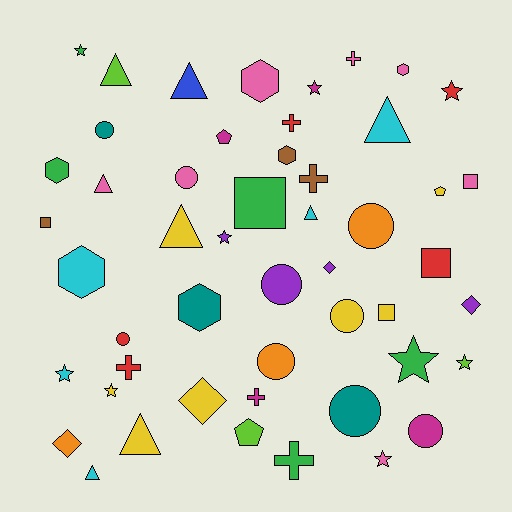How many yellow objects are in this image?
There are 7 yellow objects.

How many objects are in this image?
There are 50 objects.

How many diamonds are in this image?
There are 4 diamonds.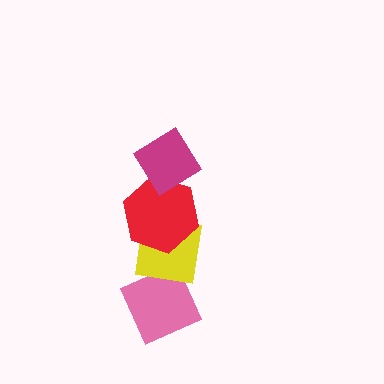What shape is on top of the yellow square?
The red hexagon is on top of the yellow square.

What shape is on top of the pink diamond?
The yellow square is on top of the pink diamond.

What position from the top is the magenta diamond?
The magenta diamond is 1st from the top.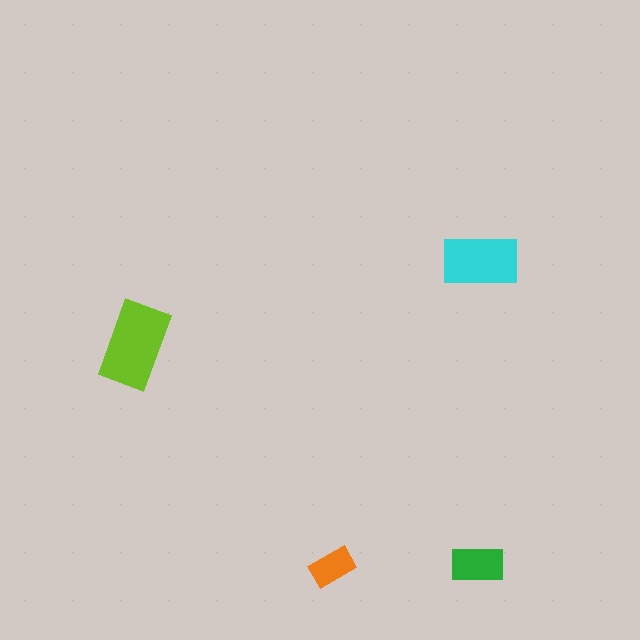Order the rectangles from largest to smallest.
the lime one, the cyan one, the green one, the orange one.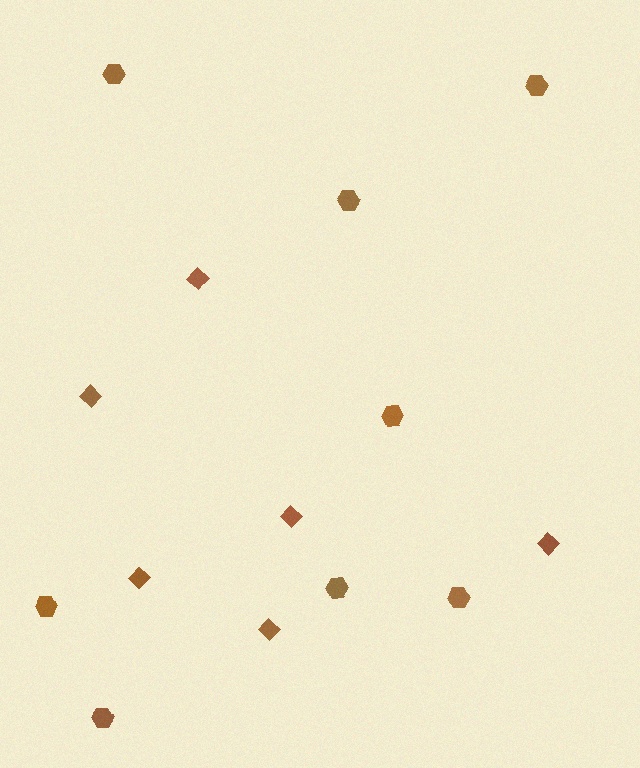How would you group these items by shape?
There are 2 groups: one group of diamonds (6) and one group of hexagons (8).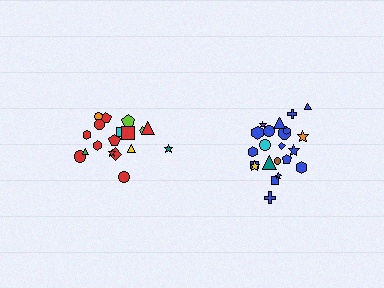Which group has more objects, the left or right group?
The right group.